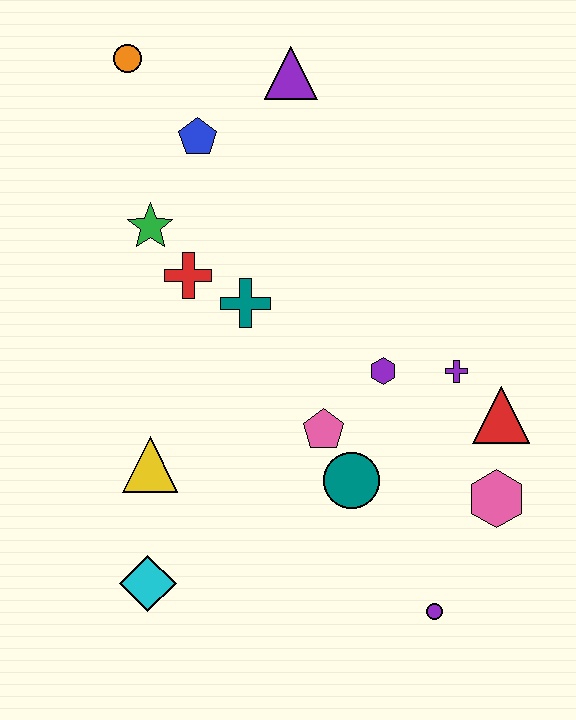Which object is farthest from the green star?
The purple circle is farthest from the green star.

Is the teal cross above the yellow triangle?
Yes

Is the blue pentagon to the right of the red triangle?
No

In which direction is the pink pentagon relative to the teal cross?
The pink pentagon is below the teal cross.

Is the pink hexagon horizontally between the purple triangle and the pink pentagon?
No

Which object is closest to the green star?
The red cross is closest to the green star.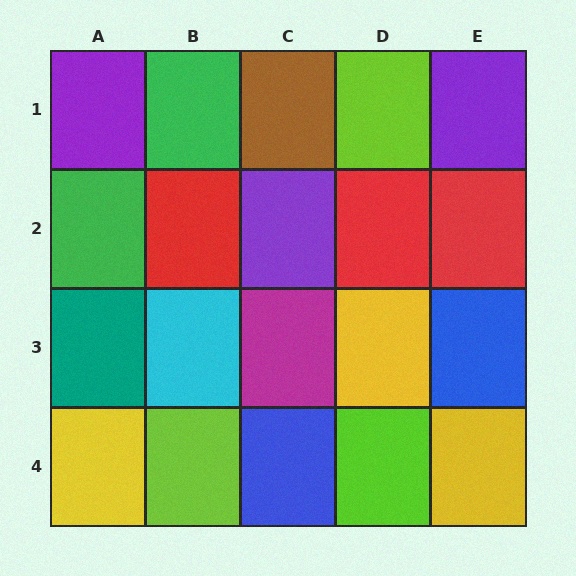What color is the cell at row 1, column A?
Purple.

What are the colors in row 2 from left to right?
Green, red, purple, red, red.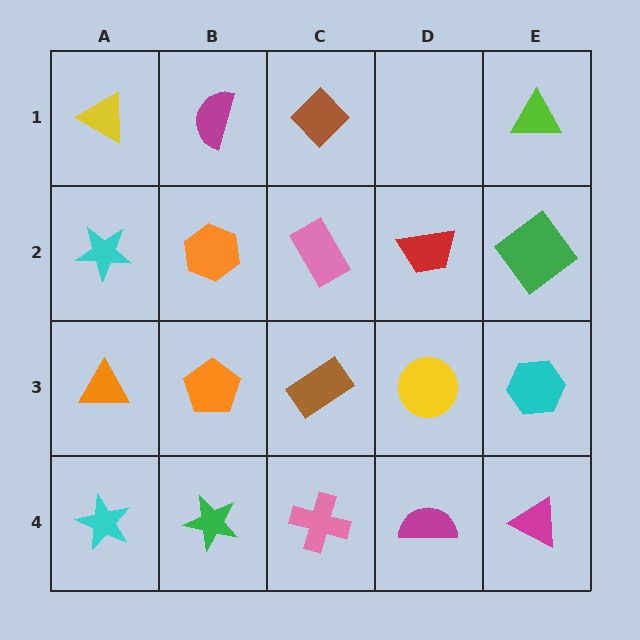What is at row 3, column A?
An orange triangle.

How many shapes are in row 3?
5 shapes.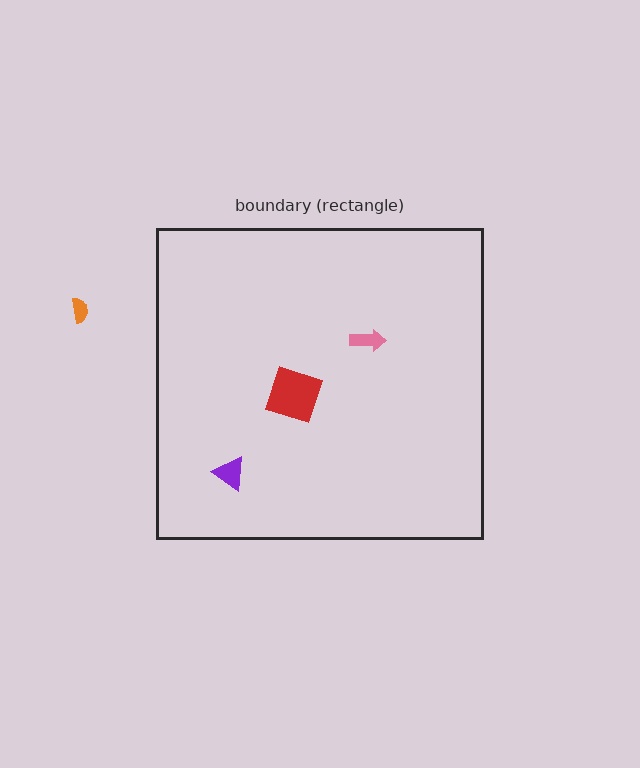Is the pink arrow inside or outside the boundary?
Inside.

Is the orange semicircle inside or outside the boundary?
Outside.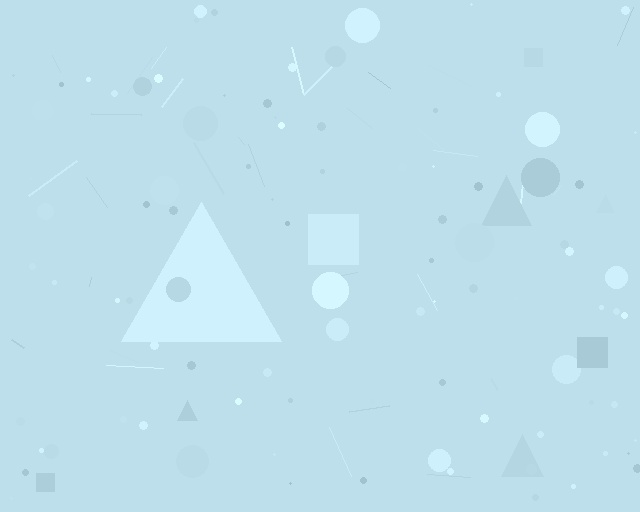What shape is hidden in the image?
A triangle is hidden in the image.